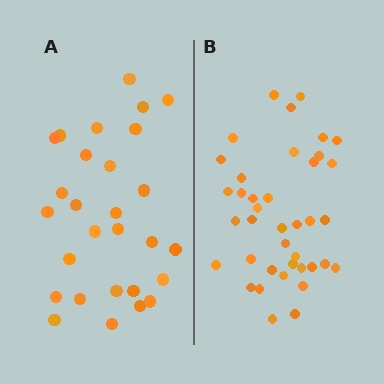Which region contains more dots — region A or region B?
Region B (the right region) has more dots.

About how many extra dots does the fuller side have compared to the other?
Region B has roughly 12 or so more dots than region A.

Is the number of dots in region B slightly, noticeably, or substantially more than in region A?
Region B has noticeably more, but not dramatically so. The ratio is roughly 1.4 to 1.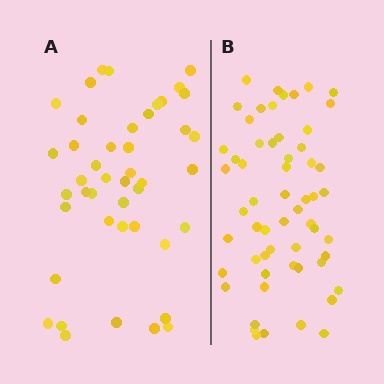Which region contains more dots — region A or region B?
Region B (the right region) has more dots.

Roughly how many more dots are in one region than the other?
Region B has approximately 15 more dots than region A.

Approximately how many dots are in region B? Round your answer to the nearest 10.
About 60 dots. (The exact count is 58, which rounds to 60.)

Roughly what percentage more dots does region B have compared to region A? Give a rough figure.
About 30% more.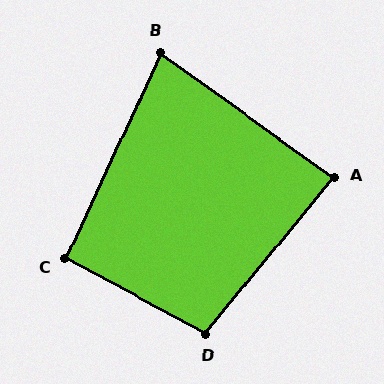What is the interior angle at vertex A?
Approximately 86 degrees (approximately right).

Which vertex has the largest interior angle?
D, at approximately 101 degrees.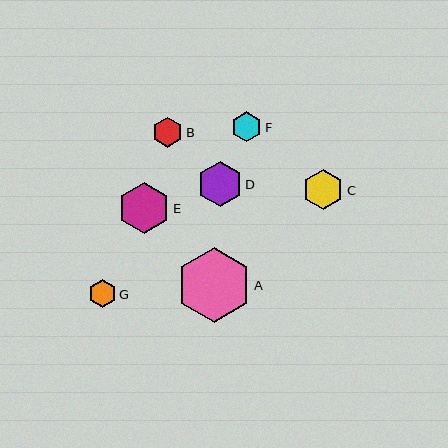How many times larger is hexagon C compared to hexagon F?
Hexagon C is approximately 1.4 times the size of hexagon F.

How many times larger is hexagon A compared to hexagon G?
Hexagon A is approximately 2.7 times the size of hexagon G.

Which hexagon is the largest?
Hexagon A is the largest with a size of approximately 74 pixels.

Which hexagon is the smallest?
Hexagon G is the smallest with a size of approximately 27 pixels.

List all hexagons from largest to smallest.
From largest to smallest: A, E, D, C, B, F, G.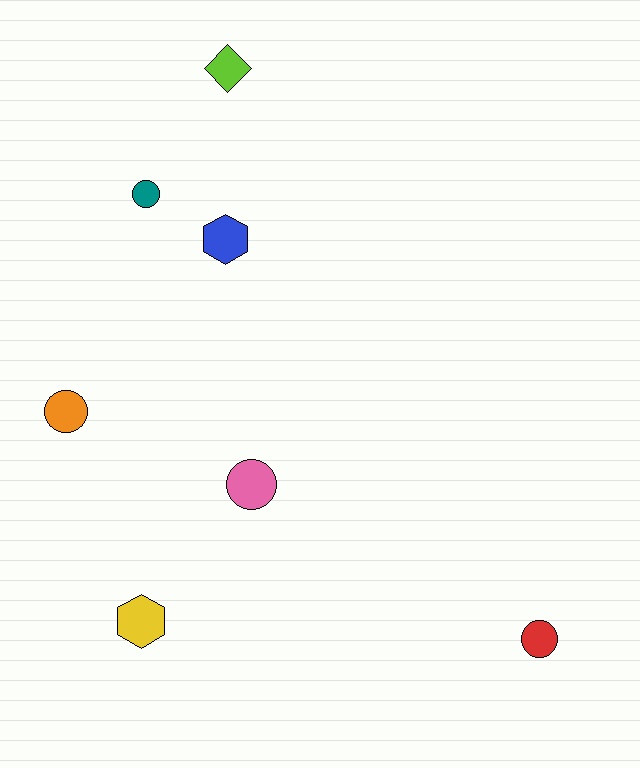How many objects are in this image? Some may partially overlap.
There are 7 objects.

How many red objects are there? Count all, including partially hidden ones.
There is 1 red object.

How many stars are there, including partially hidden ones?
There are no stars.